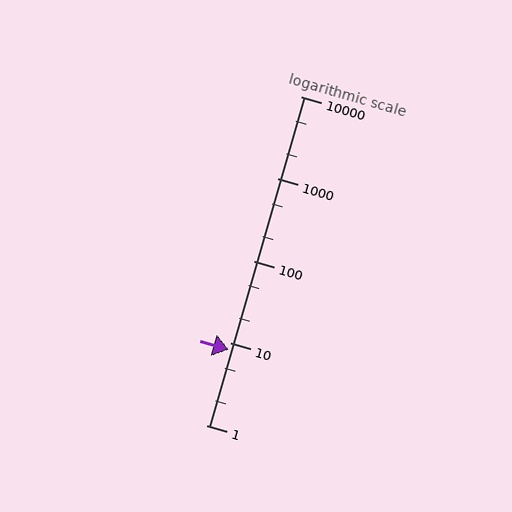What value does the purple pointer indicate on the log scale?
The pointer indicates approximately 8.2.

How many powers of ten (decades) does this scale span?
The scale spans 4 decades, from 1 to 10000.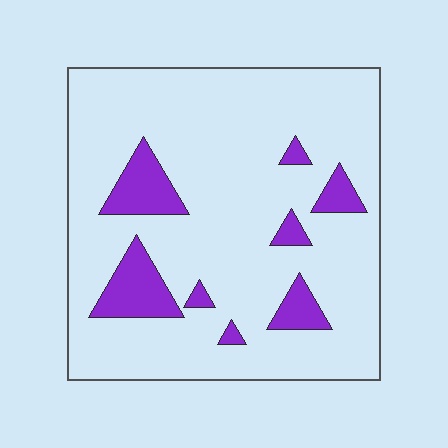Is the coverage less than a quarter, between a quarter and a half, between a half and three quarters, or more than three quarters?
Less than a quarter.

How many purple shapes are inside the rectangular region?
8.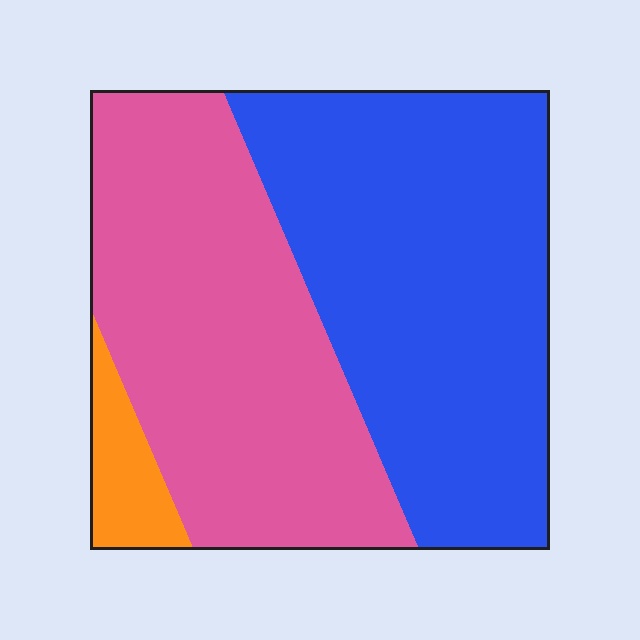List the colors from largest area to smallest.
From largest to smallest: blue, pink, orange.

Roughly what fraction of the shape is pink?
Pink covers around 45% of the shape.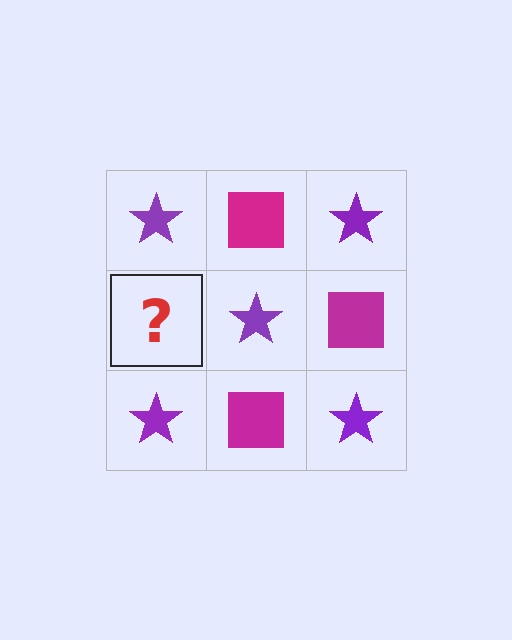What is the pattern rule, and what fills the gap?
The rule is that it alternates purple star and magenta square in a checkerboard pattern. The gap should be filled with a magenta square.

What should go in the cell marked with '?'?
The missing cell should contain a magenta square.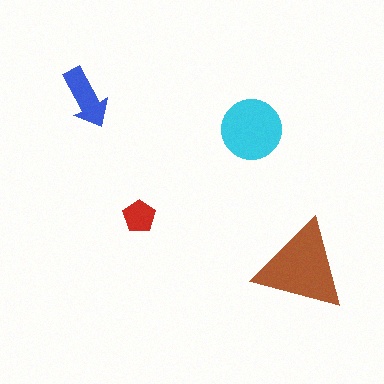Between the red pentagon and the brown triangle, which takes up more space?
The brown triangle.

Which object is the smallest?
The red pentagon.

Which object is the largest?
The brown triangle.